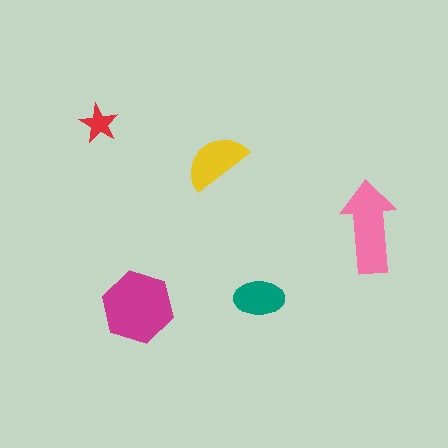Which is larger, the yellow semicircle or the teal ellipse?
The yellow semicircle.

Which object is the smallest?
The red star.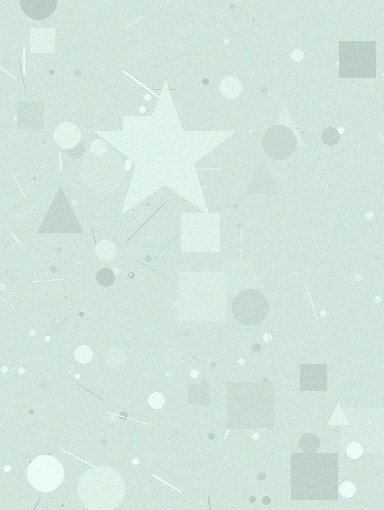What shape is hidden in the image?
A star is hidden in the image.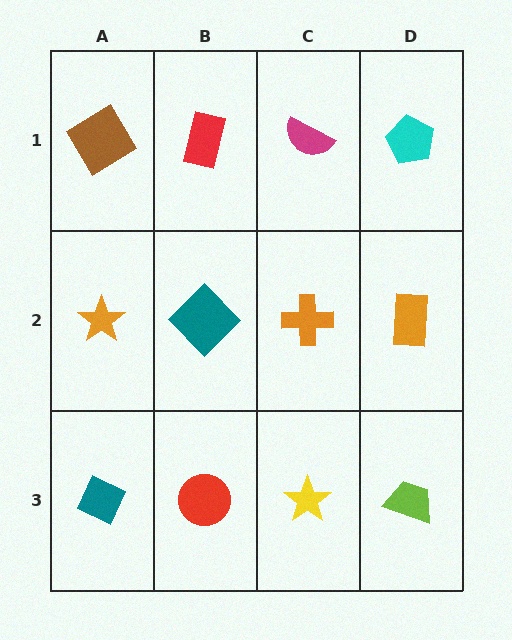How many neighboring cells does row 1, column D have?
2.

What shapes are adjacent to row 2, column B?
A red rectangle (row 1, column B), a red circle (row 3, column B), an orange star (row 2, column A), an orange cross (row 2, column C).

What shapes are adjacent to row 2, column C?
A magenta semicircle (row 1, column C), a yellow star (row 3, column C), a teal diamond (row 2, column B), an orange rectangle (row 2, column D).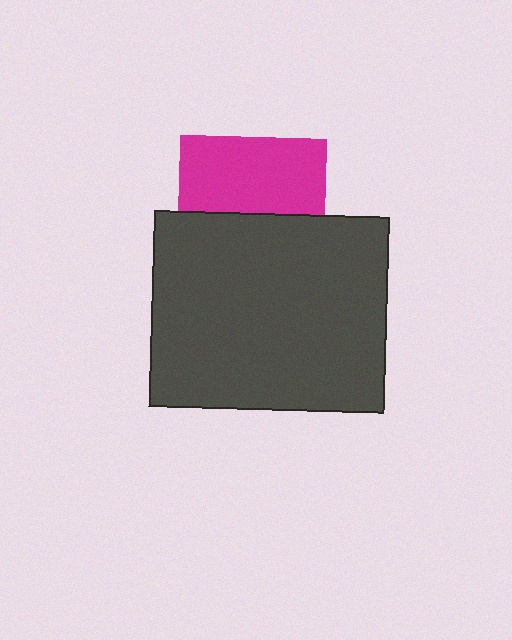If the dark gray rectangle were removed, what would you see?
You would see the complete magenta square.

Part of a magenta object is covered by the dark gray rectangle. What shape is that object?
It is a square.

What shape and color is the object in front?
The object in front is a dark gray rectangle.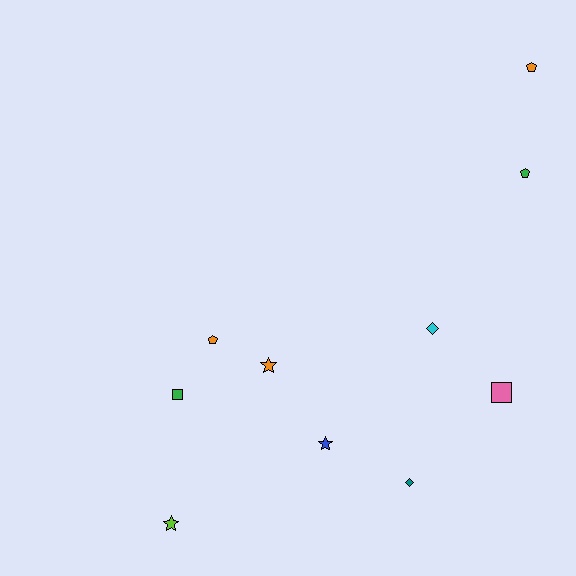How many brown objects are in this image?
There are no brown objects.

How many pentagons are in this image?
There are 3 pentagons.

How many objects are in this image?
There are 10 objects.